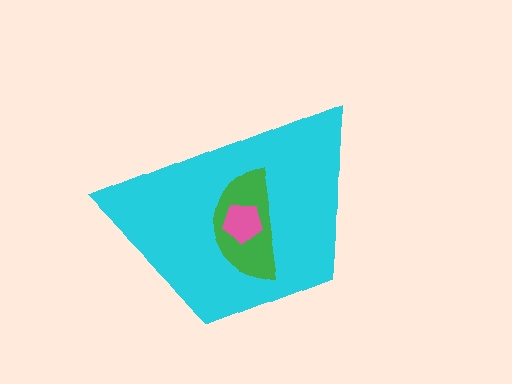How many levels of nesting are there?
3.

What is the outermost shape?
The cyan trapezoid.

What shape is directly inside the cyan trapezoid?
The green semicircle.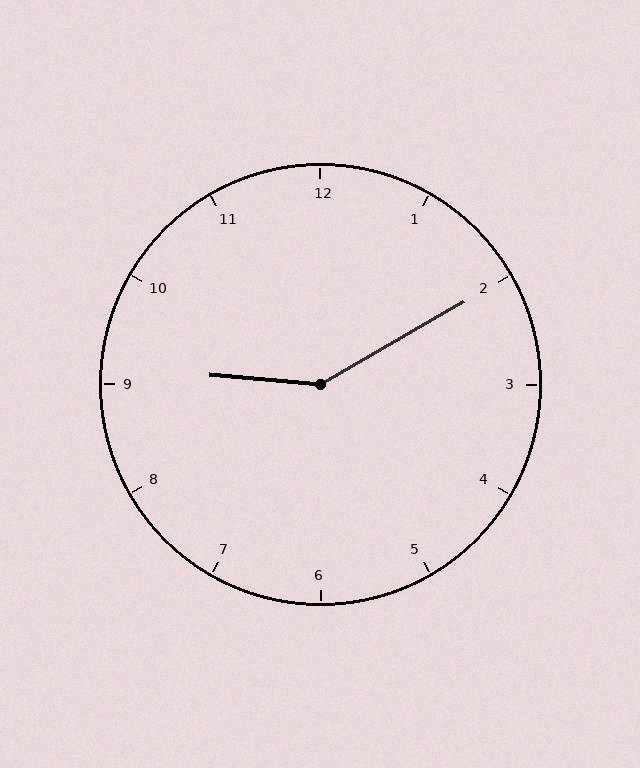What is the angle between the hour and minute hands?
Approximately 145 degrees.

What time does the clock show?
9:10.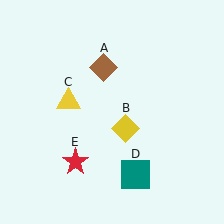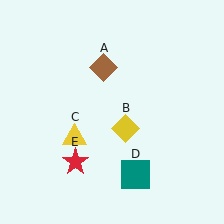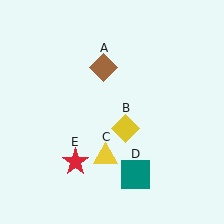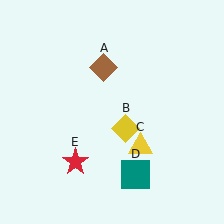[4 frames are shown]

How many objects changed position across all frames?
1 object changed position: yellow triangle (object C).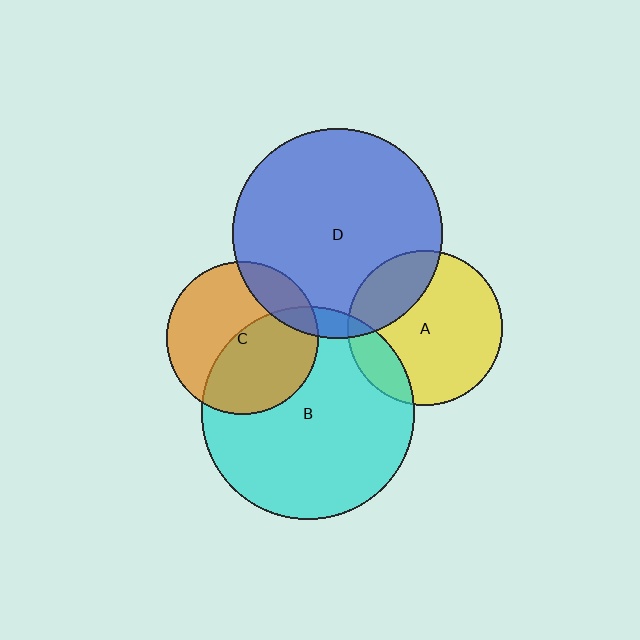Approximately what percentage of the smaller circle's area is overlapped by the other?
Approximately 15%.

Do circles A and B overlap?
Yes.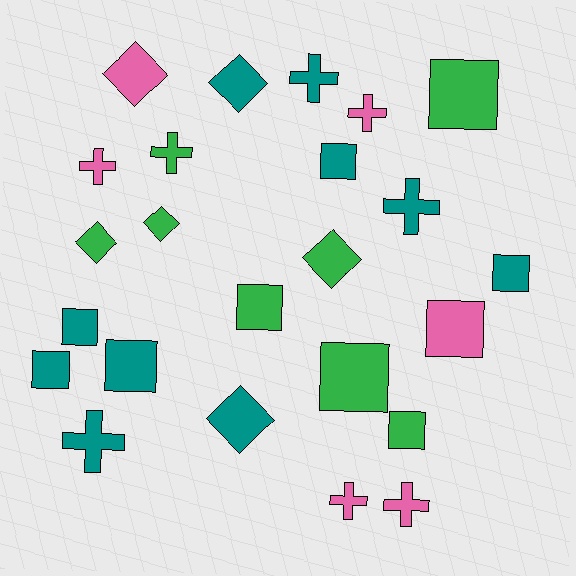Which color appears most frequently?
Teal, with 10 objects.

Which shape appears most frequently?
Square, with 10 objects.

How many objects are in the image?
There are 24 objects.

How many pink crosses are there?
There are 4 pink crosses.